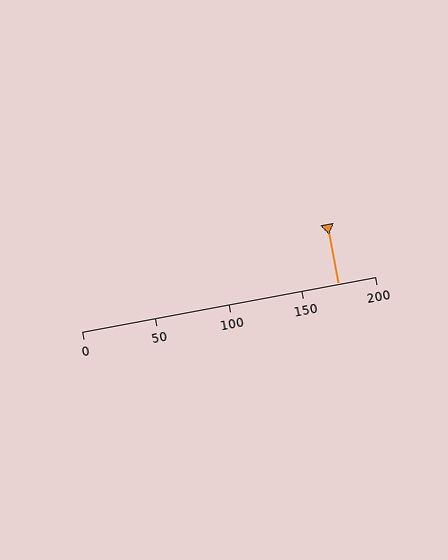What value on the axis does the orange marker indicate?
The marker indicates approximately 175.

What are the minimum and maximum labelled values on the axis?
The axis runs from 0 to 200.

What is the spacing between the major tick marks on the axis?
The major ticks are spaced 50 apart.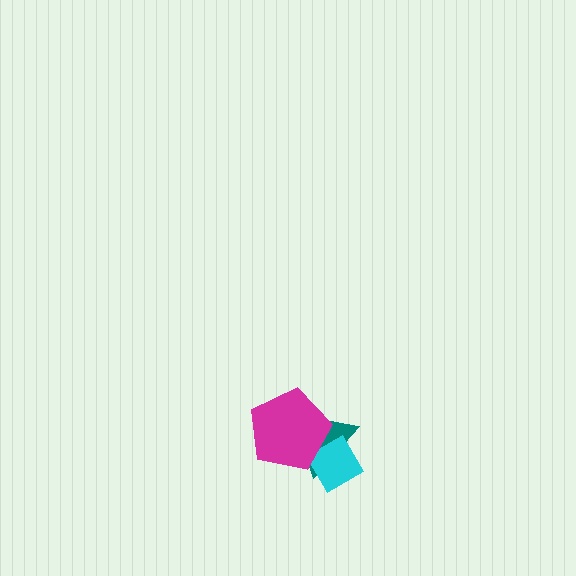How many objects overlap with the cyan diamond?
2 objects overlap with the cyan diamond.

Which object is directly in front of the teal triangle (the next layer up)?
The cyan diamond is directly in front of the teal triangle.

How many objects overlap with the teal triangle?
2 objects overlap with the teal triangle.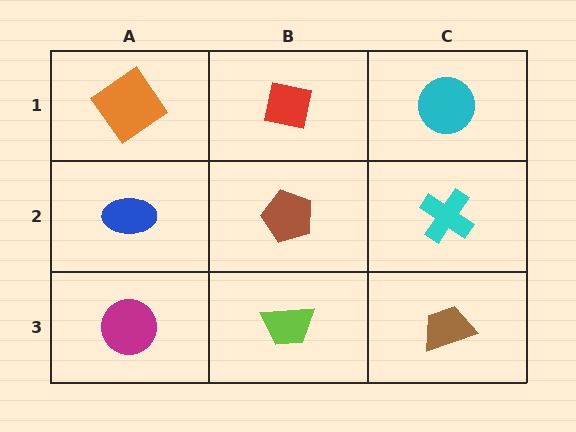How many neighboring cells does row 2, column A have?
3.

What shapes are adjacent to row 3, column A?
A blue ellipse (row 2, column A), a lime trapezoid (row 3, column B).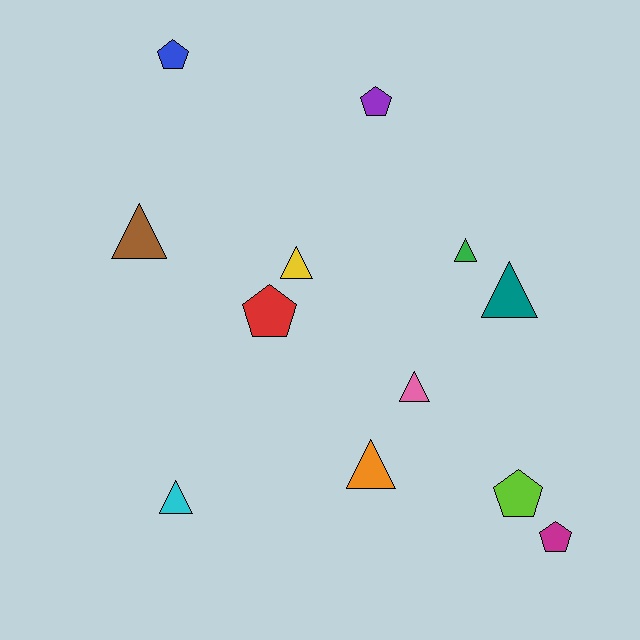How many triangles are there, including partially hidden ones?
There are 7 triangles.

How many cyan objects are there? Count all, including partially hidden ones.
There is 1 cyan object.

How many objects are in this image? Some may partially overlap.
There are 12 objects.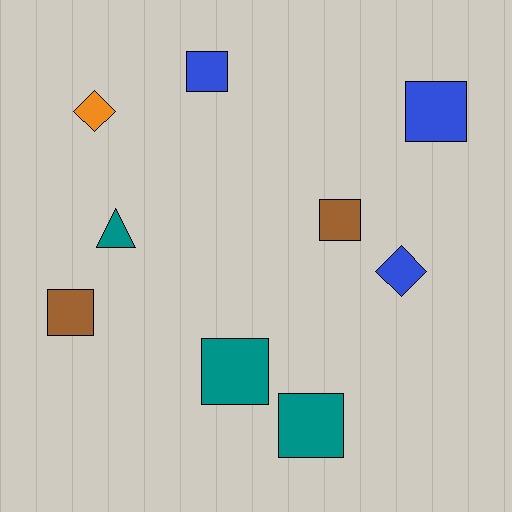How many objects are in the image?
There are 9 objects.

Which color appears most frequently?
Teal, with 3 objects.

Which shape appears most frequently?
Square, with 6 objects.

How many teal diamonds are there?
There are no teal diamonds.